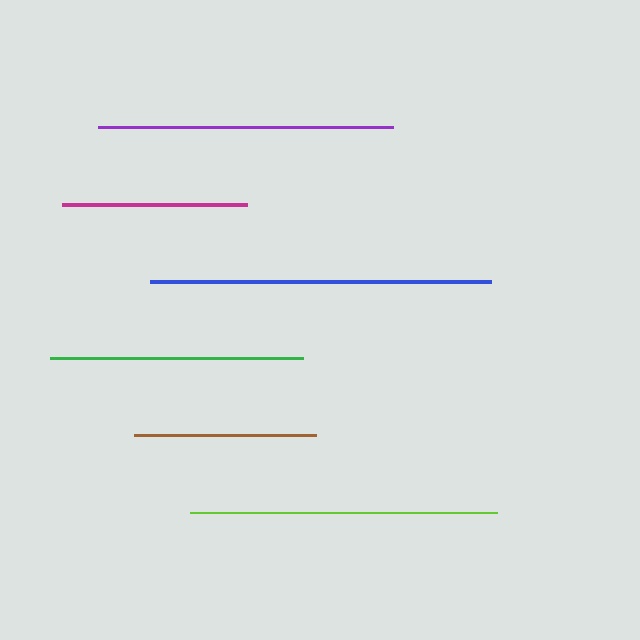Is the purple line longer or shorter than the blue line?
The blue line is longer than the purple line.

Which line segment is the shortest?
The brown line is the shortest at approximately 182 pixels.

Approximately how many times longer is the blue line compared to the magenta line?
The blue line is approximately 1.8 times the length of the magenta line.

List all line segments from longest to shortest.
From longest to shortest: blue, lime, purple, green, magenta, brown.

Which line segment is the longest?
The blue line is the longest at approximately 341 pixels.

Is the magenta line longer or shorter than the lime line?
The lime line is longer than the magenta line.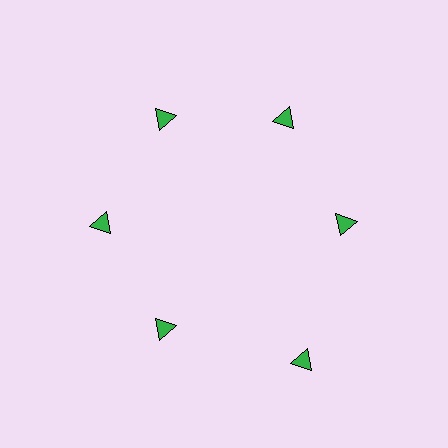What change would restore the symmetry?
The symmetry would be restored by moving it inward, back onto the ring so that all 6 triangles sit at equal angles and equal distance from the center.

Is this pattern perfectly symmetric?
No. The 6 green triangles are arranged in a ring, but one element near the 5 o'clock position is pushed outward from the center, breaking the 6-fold rotational symmetry.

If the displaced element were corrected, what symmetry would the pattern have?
It would have 6-fold rotational symmetry — the pattern would map onto itself every 60 degrees.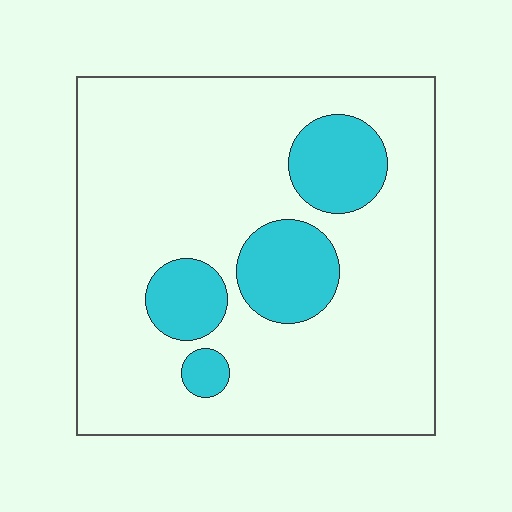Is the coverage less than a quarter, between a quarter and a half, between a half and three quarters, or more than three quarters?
Less than a quarter.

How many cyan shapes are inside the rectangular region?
4.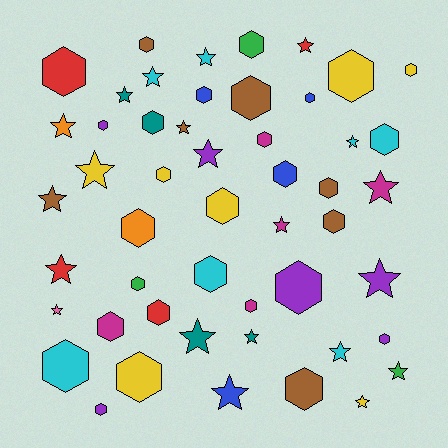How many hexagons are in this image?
There are 29 hexagons.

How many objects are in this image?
There are 50 objects.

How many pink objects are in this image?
There is 1 pink object.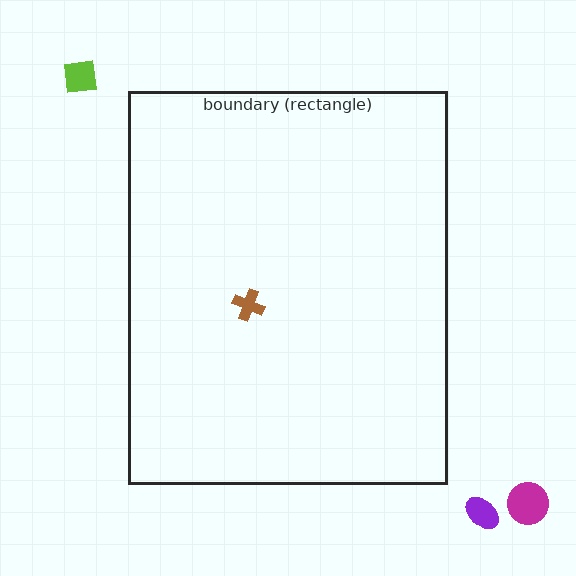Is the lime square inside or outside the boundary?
Outside.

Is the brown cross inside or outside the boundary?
Inside.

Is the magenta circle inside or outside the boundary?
Outside.